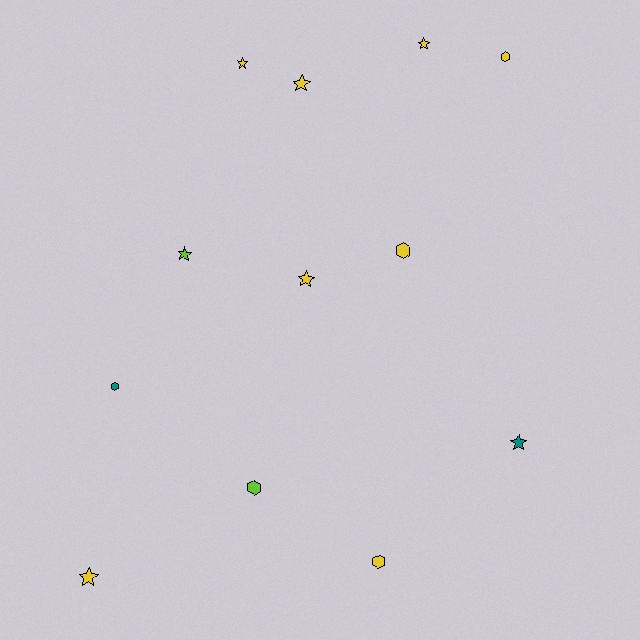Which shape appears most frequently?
Star, with 7 objects.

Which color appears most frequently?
Yellow, with 8 objects.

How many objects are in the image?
There are 12 objects.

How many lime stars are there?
There is 1 lime star.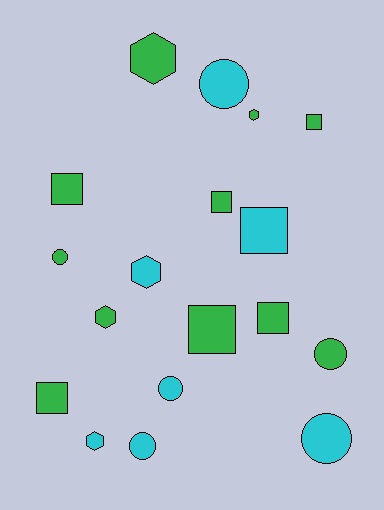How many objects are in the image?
There are 18 objects.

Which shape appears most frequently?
Square, with 7 objects.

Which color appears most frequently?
Green, with 11 objects.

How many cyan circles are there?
There are 4 cyan circles.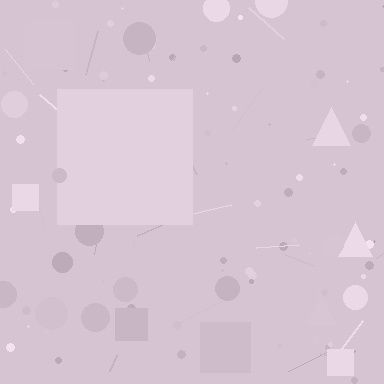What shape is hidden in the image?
A square is hidden in the image.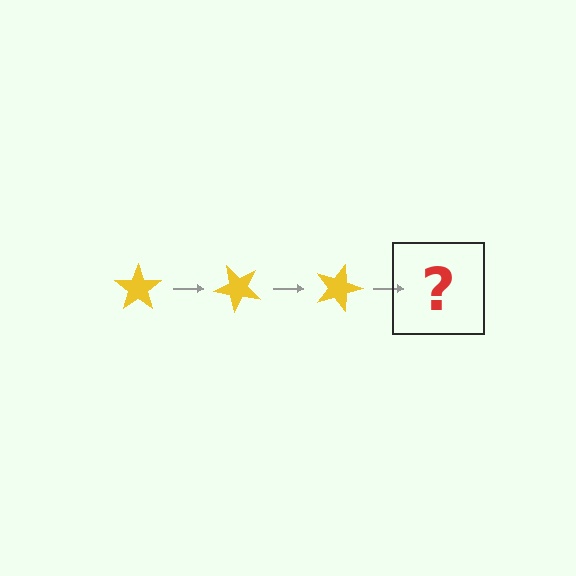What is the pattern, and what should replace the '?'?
The pattern is that the star rotates 45 degrees each step. The '?' should be a yellow star rotated 135 degrees.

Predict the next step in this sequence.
The next step is a yellow star rotated 135 degrees.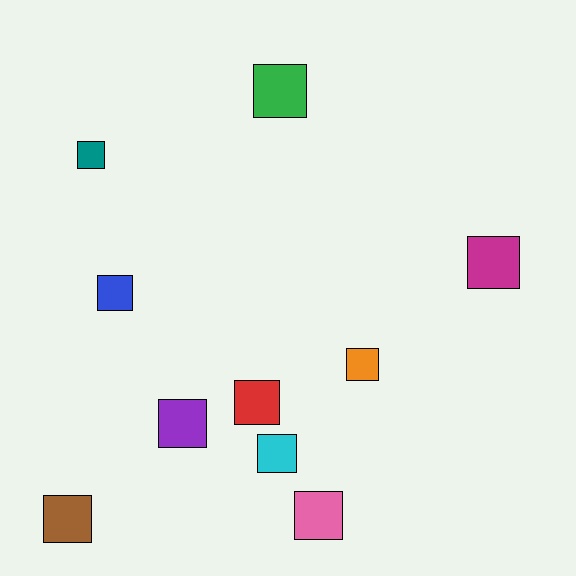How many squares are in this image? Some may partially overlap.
There are 10 squares.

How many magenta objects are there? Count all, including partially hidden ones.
There is 1 magenta object.